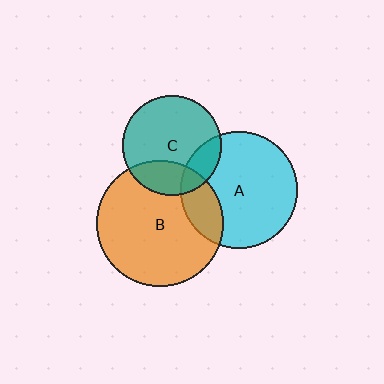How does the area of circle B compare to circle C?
Approximately 1.6 times.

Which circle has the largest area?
Circle B (orange).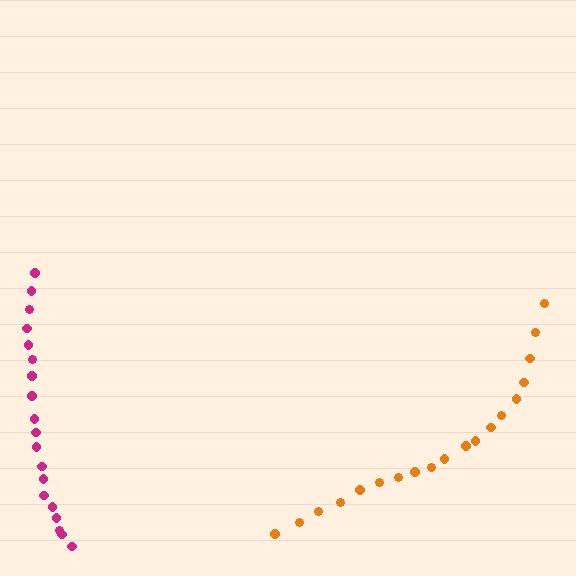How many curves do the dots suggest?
There are 2 distinct paths.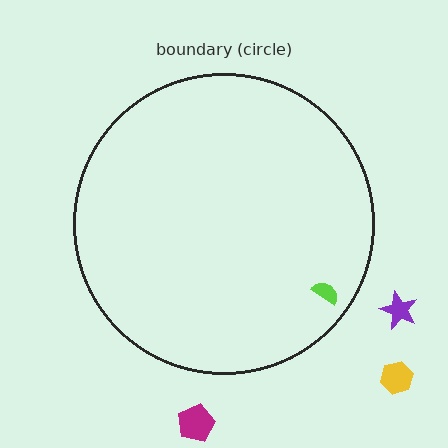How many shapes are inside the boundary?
1 inside, 3 outside.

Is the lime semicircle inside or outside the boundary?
Inside.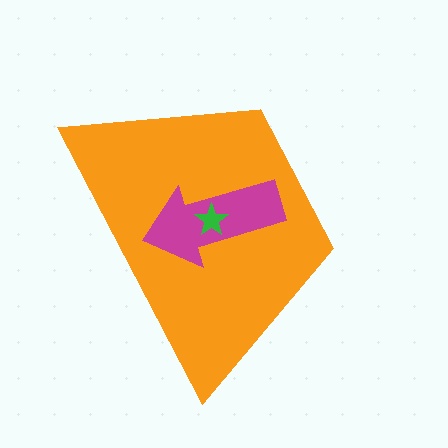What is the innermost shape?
The green star.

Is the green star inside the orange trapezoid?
Yes.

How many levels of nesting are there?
3.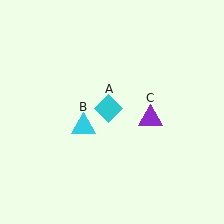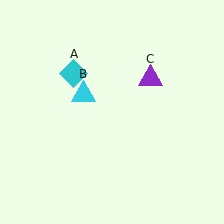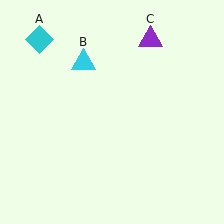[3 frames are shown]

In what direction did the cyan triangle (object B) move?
The cyan triangle (object B) moved up.